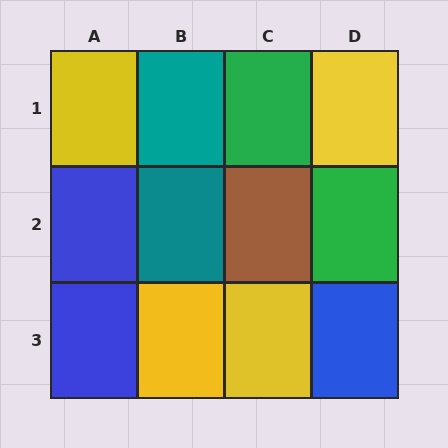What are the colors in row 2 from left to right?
Blue, teal, brown, green.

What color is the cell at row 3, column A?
Blue.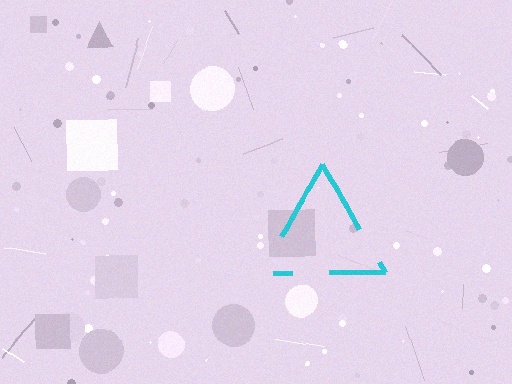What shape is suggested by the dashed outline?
The dashed outline suggests a triangle.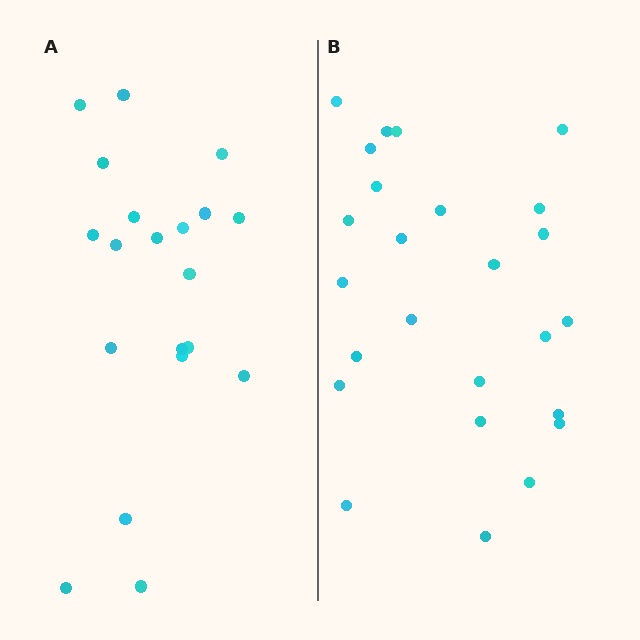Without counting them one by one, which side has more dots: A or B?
Region B (the right region) has more dots.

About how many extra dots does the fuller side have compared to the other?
Region B has about 5 more dots than region A.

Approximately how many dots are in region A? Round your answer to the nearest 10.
About 20 dots.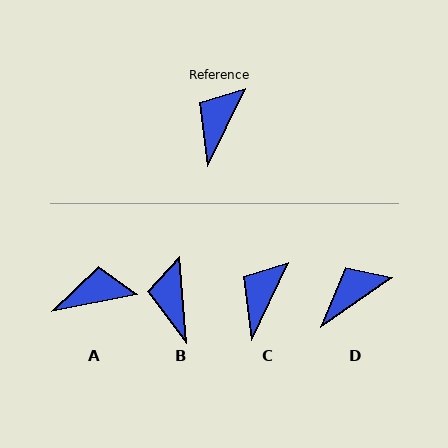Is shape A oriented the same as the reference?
No, it is off by about 53 degrees.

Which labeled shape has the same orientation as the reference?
C.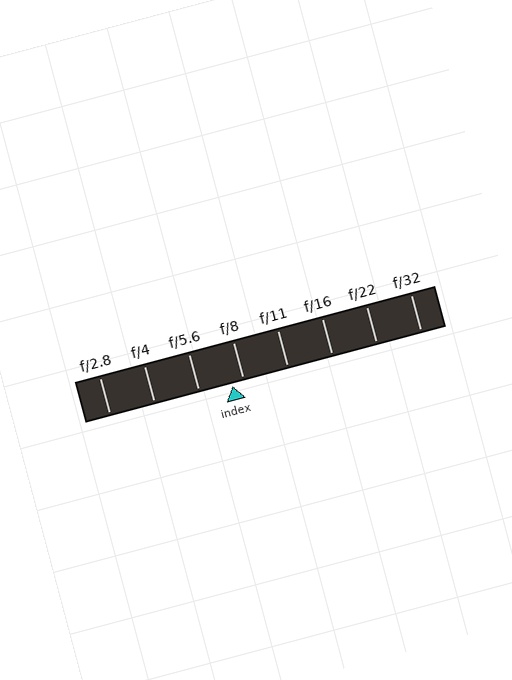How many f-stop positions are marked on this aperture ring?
There are 8 f-stop positions marked.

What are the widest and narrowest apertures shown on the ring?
The widest aperture shown is f/2.8 and the narrowest is f/32.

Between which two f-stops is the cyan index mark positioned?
The index mark is between f/5.6 and f/8.